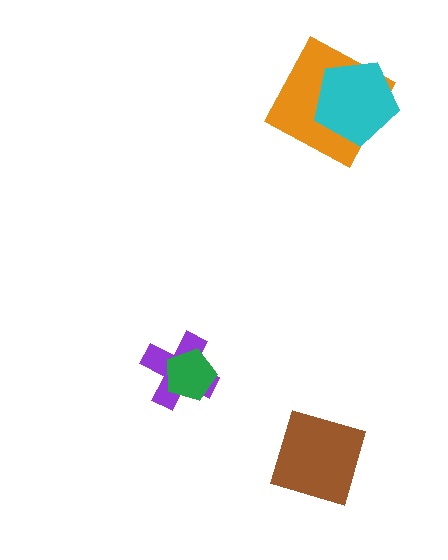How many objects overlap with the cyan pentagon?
1 object overlaps with the cyan pentagon.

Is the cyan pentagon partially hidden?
No, no other shape covers it.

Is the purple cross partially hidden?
Yes, it is partially covered by another shape.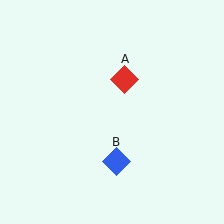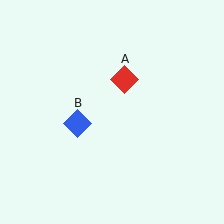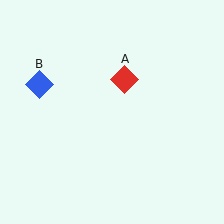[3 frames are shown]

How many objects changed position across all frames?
1 object changed position: blue diamond (object B).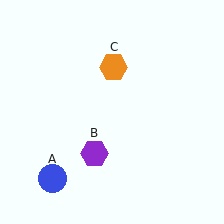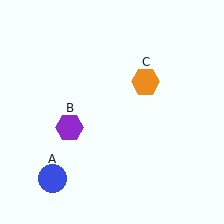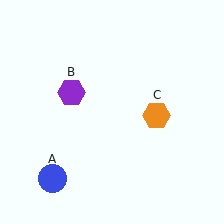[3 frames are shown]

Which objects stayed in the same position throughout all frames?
Blue circle (object A) remained stationary.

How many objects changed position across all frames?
2 objects changed position: purple hexagon (object B), orange hexagon (object C).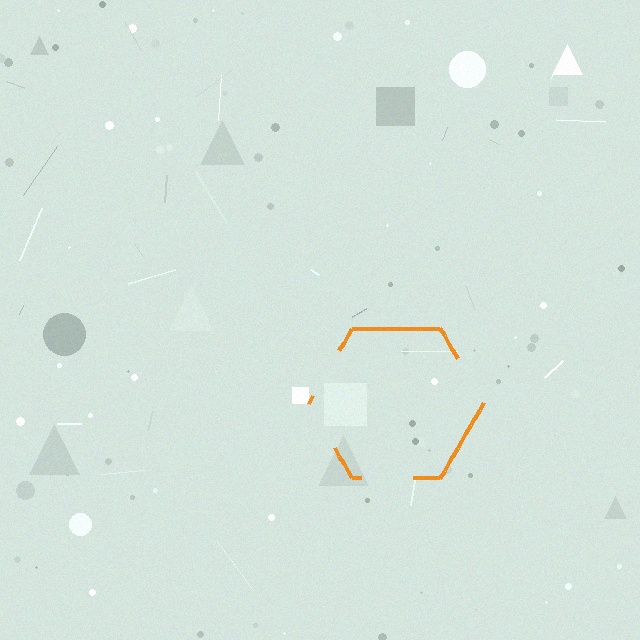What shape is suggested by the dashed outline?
The dashed outline suggests a hexagon.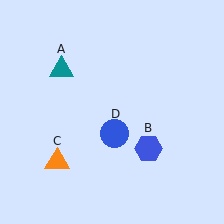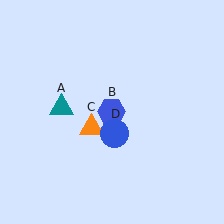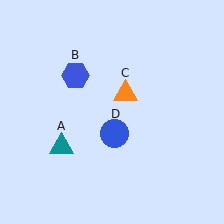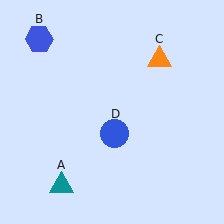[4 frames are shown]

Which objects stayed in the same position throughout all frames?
Blue circle (object D) remained stationary.